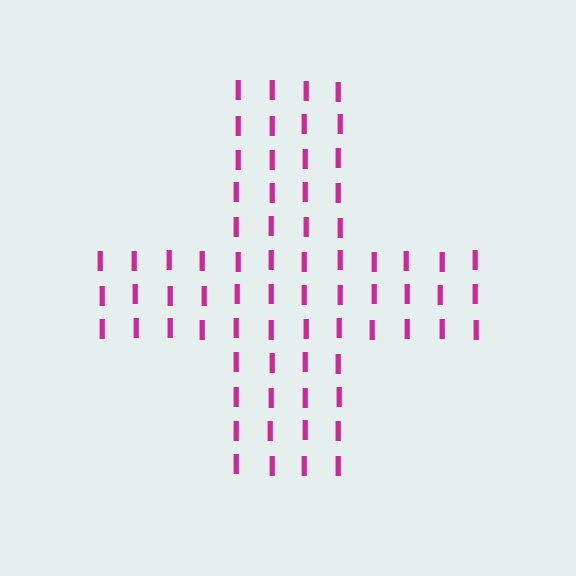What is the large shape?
The large shape is a cross.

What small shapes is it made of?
It is made of small letter I's.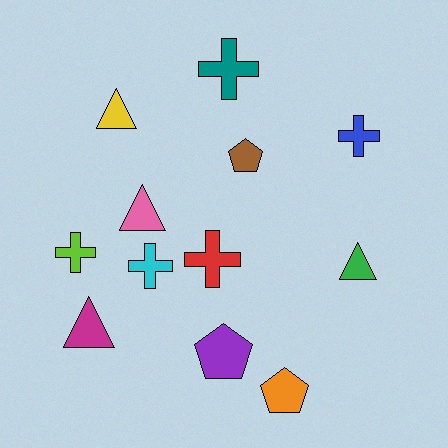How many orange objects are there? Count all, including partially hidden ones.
There is 1 orange object.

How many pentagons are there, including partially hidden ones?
There are 3 pentagons.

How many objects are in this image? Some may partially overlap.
There are 12 objects.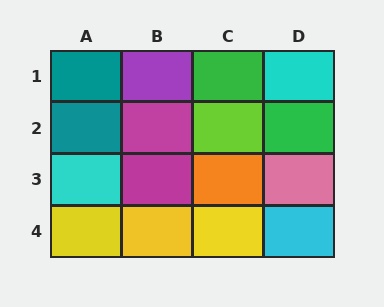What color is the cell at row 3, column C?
Orange.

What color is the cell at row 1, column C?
Green.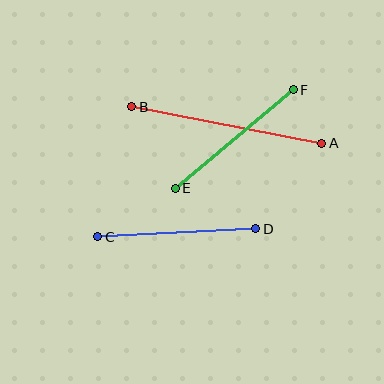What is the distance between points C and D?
The distance is approximately 158 pixels.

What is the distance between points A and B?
The distance is approximately 193 pixels.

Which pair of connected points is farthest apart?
Points A and B are farthest apart.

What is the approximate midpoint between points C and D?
The midpoint is at approximately (177, 233) pixels.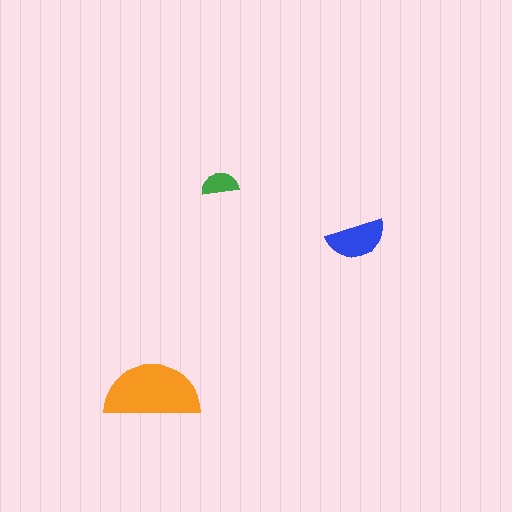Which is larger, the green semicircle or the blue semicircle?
The blue one.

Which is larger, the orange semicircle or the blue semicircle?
The orange one.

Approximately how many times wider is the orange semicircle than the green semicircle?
About 2.5 times wider.